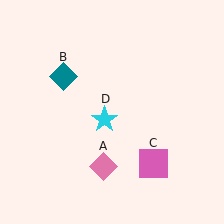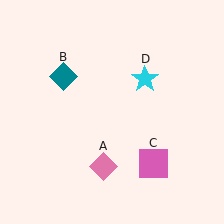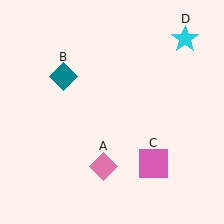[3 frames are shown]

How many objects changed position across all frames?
1 object changed position: cyan star (object D).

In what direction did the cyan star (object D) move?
The cyan star (object D) moved up and to the right.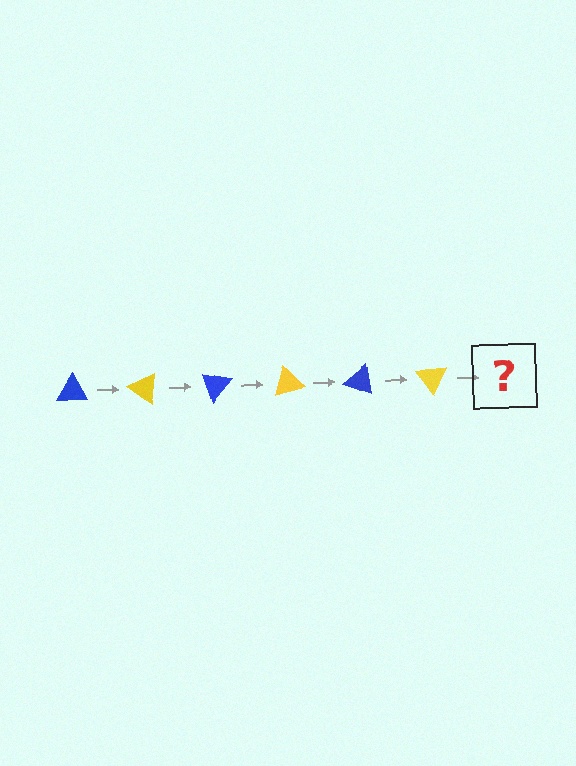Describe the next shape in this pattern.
It should be a blue triangle, rotated 210 degrees from the start.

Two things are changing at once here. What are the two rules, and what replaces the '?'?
The two rules are that it rotates 35 degrees each step and the color cycles through blue and yellow. The '?' should be a blue triangle, rotated 210 degrees from the start.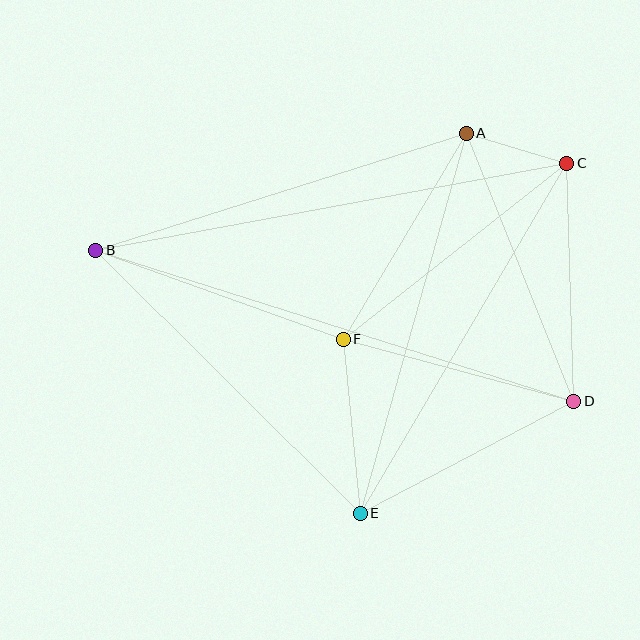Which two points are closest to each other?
Points A and C are closest to each other.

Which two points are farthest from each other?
Points B and D are farthest from each other.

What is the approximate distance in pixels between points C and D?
The distance between C and D is approximately 238 pixels.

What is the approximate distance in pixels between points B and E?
The distance between B and E is approximately 373 pixels.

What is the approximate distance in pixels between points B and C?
The distance between B and C is approximately 479 pixels.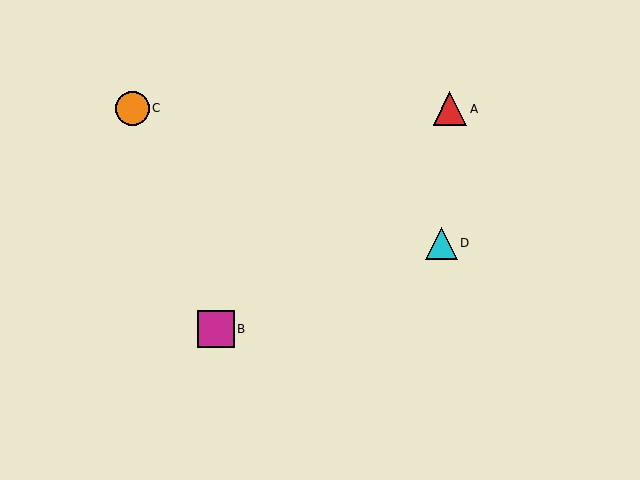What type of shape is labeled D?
Shape D is a cyan triangle.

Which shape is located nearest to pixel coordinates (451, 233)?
The cyan triangle (labeled D) at (441, 243) is nearest to that location.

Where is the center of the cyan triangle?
The center of the cyan triangle is at (441, 243).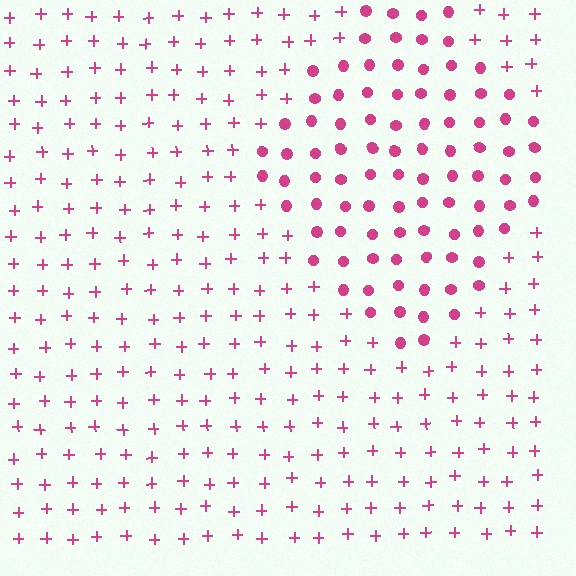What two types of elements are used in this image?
The image uses circles inside the diamond region and plus signs outside it.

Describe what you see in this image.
The image is filled with small magenta elements arranged in a uniform grid. A diamond-shaped region contains circles, while the surrounding area contains plus signs. The boundary is defined purely by the change in element shape.